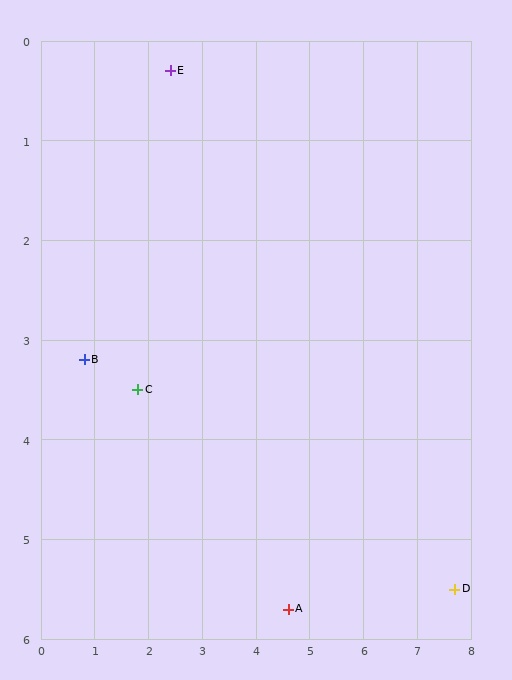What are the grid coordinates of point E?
Point E is at approximately (2.4, 0.3).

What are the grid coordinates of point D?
Point D is at approximately (7.7, 5.5).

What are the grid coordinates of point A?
Point A is at approximately (4.6, 5.7).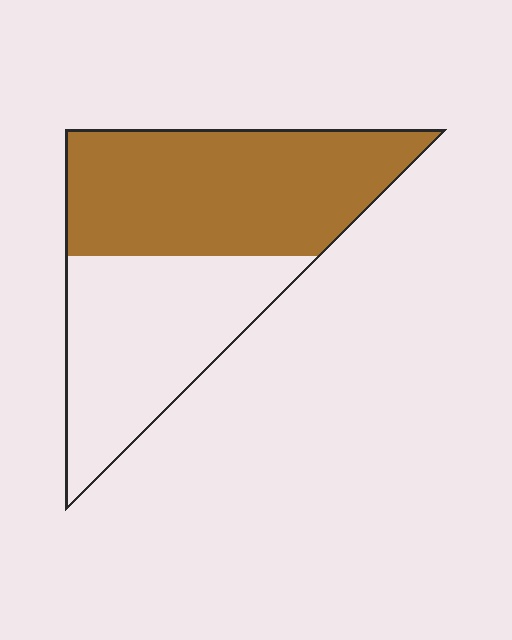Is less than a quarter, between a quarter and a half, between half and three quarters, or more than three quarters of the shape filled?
Between half and three quarters.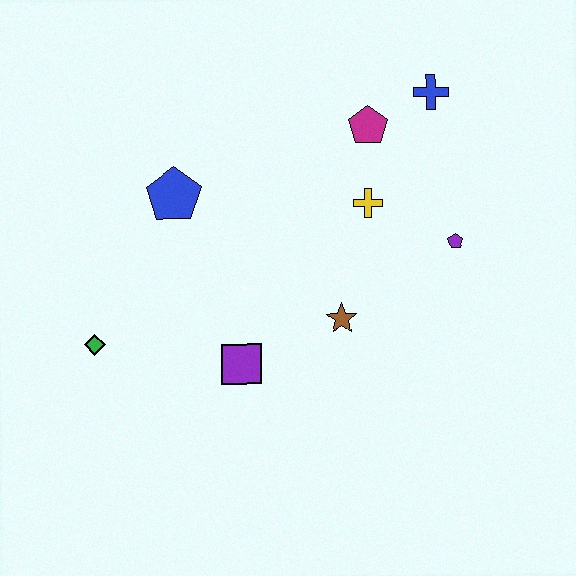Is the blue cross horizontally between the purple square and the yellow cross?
No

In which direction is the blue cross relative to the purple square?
The blue cross is above the purple square.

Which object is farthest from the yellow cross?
The green diamond is farthest from the yellow cross.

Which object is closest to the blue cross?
The magenta pentagon is closest to the blue cross.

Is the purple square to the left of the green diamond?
No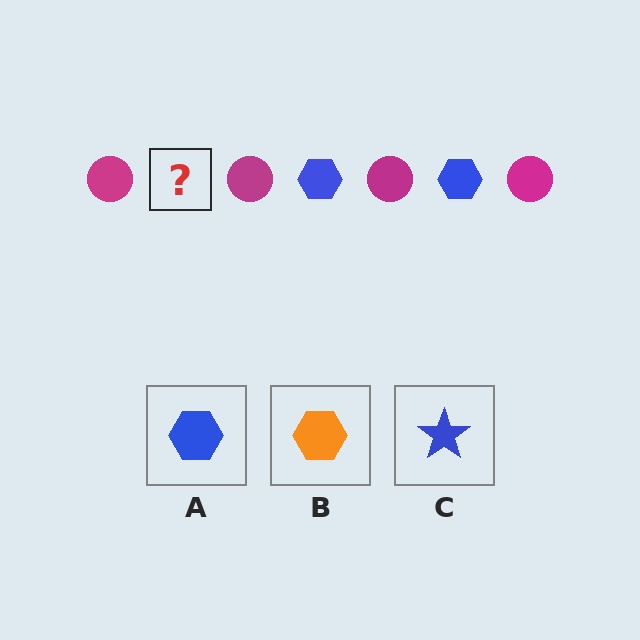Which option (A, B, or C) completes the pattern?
A.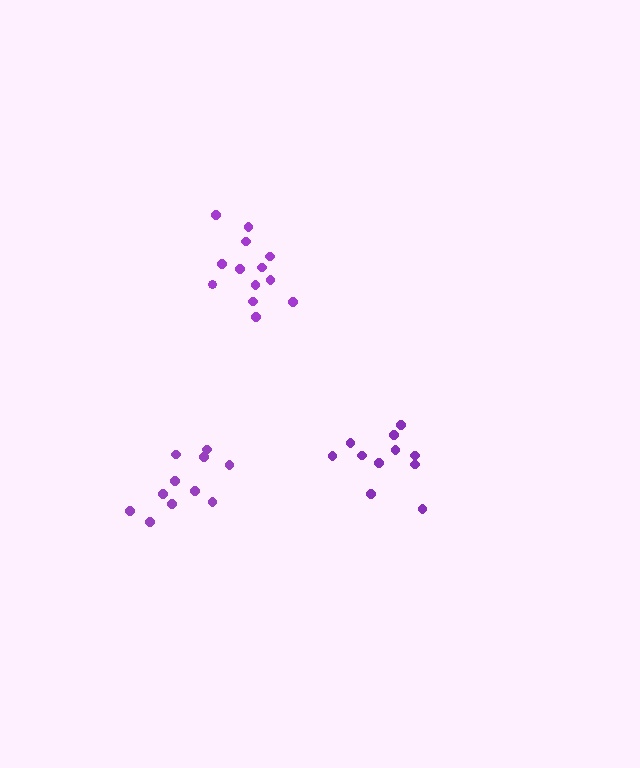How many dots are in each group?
Group 1: 11 dots, Group 2: 13 dots, Group 3: 11 dots (35 total).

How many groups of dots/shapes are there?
There are 3 groups.